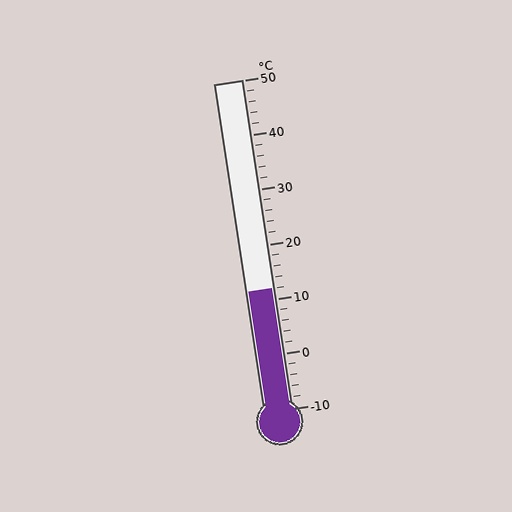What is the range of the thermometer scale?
The thermometer scale ranges from -10°C to 50°C.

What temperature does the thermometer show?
The thermometer shows approximately 12°C.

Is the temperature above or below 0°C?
The temperature is above 0°C.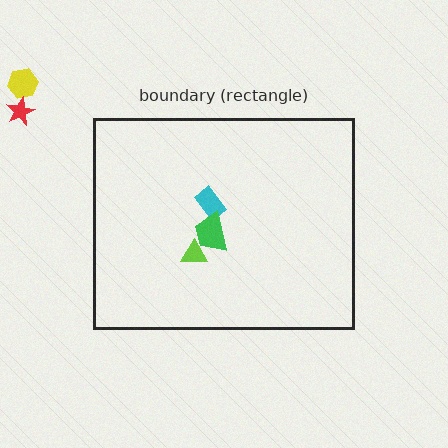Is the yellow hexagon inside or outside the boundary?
Outside.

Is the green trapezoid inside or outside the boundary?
Inside.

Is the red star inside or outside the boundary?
Outside.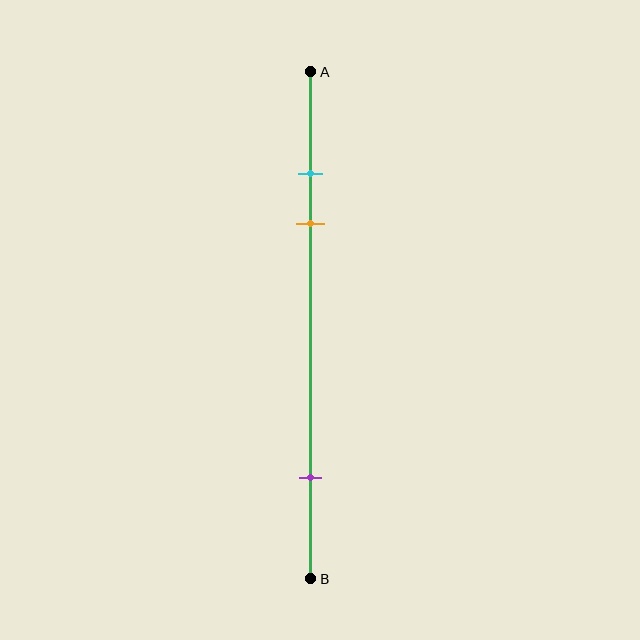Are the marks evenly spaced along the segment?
No, the marks are not evenly spaced.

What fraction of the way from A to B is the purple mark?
The purple mark is approximately 80% (0.8) of the way from A to B.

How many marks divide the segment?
There are 3 marks dividing the segment.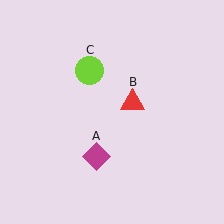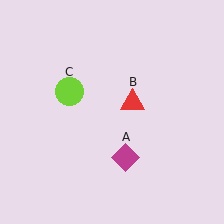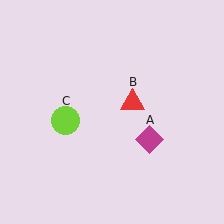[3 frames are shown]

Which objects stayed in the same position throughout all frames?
Red triangle (object B) remained stationary.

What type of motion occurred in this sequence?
The magenta diamond (object A), lime circle (object C) rotated counterclockwise around the center of the scene.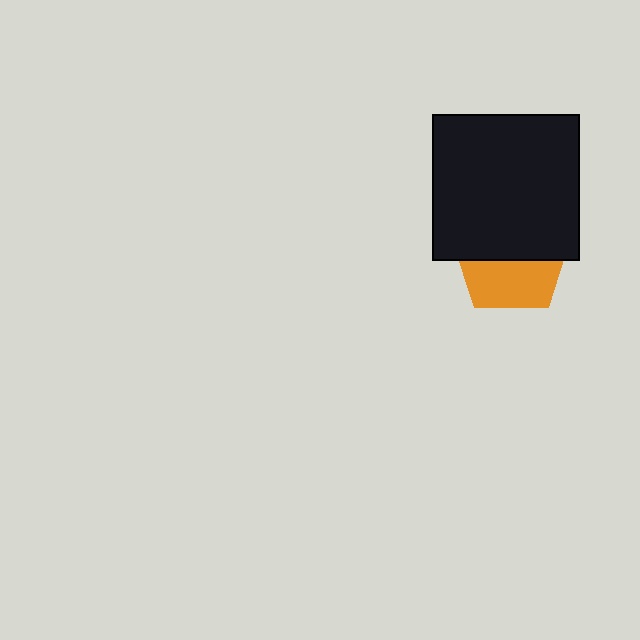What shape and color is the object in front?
The object in front is a black square.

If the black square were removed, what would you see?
You would see the complete orange pentagon.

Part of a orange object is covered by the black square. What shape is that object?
It is a pentagon.